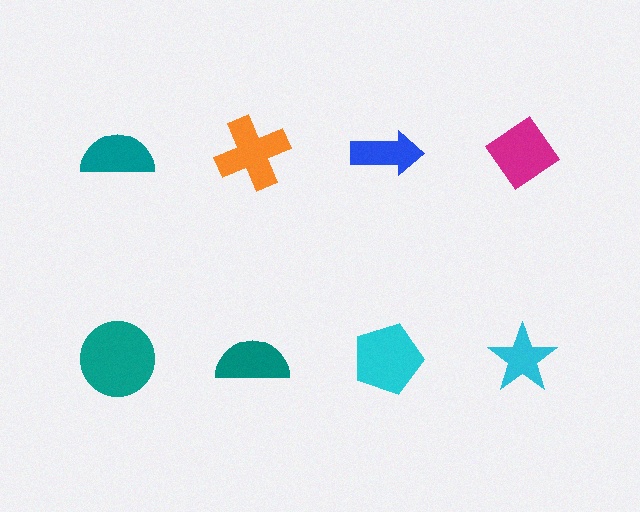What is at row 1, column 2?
An orange cross.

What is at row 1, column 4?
A magenta diamond.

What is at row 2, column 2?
A teal semicircle.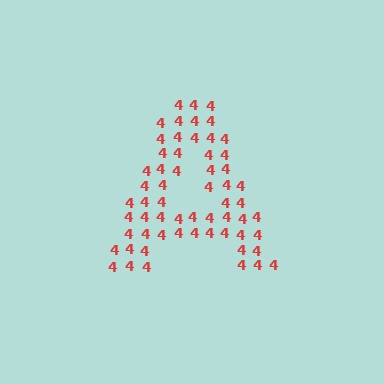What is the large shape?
The large shape is the letter A.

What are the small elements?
The small elements are digit 4's.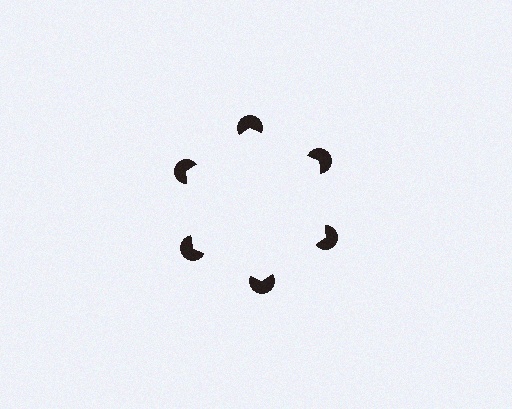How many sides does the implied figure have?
6 sides.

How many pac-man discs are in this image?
There are 6 — one at each vertex of the illusory hexagon.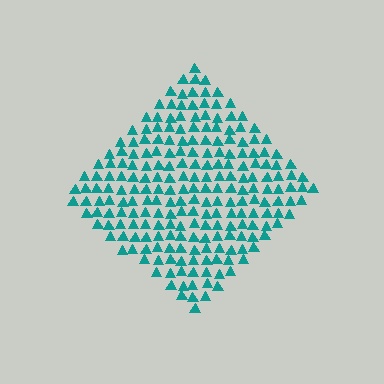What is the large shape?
The large shape is a diamond.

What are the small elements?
The small elements are triangles.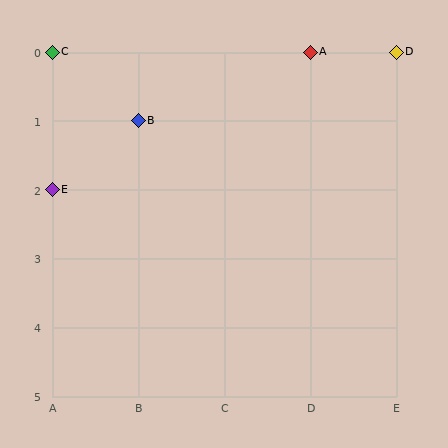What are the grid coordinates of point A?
Point A is at grid coordinates (D, 0).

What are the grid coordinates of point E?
Point E is at grid coordinates (A, 2).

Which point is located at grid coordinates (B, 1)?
Point B is at (B, 1).